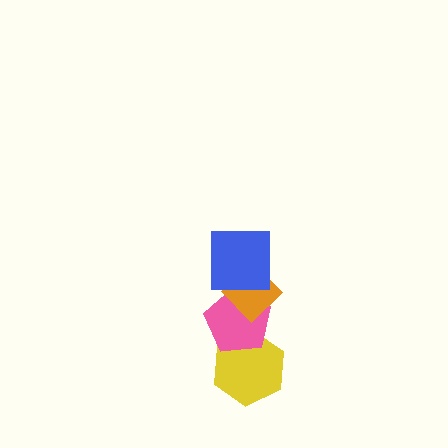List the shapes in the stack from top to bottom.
From top to bottom: the blue square, the orange diamond, the pink pentagon, the yellow hexagon.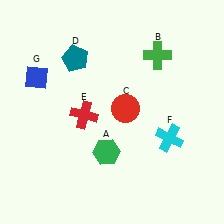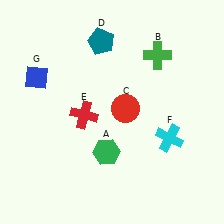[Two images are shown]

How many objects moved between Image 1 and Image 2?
1 object moved between the two images.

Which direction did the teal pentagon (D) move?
The teal pentagon (D) moved right.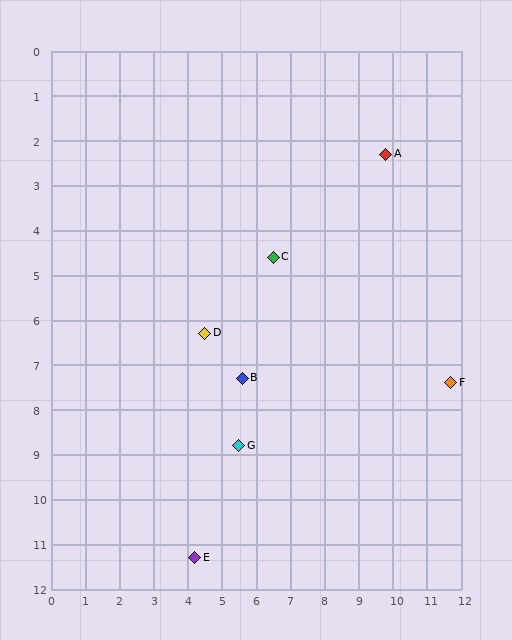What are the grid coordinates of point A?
Point A is at approximately (9.8, 2.3).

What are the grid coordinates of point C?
Point C is at approximately (6.5, 4.6).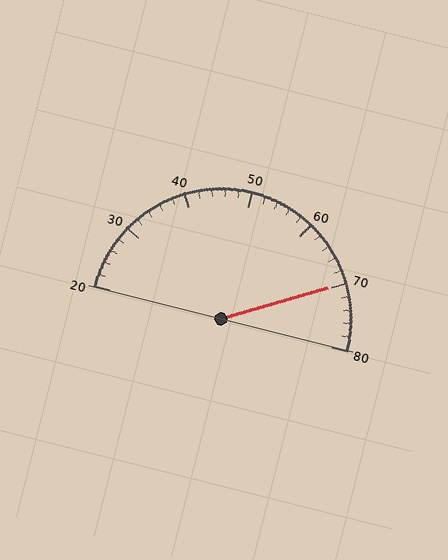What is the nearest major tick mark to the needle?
The nearest major tick mark is 70.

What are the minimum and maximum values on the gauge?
The gauge ranges from 20 to 80.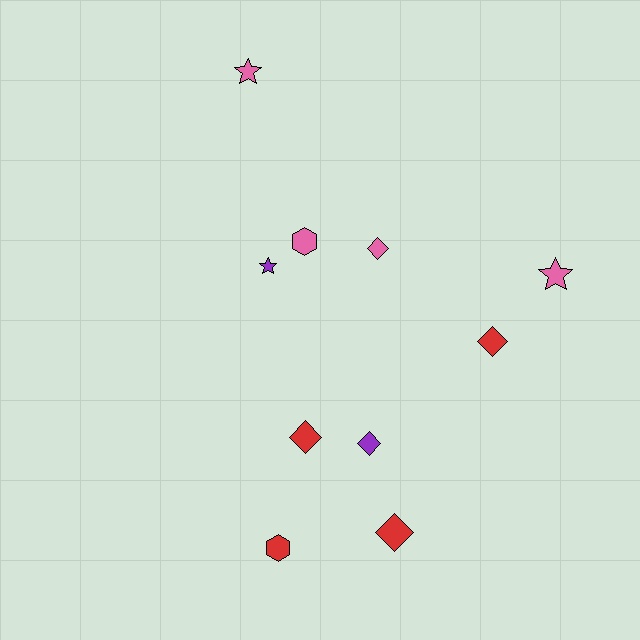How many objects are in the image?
There are 10 objects.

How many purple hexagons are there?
There are no purple hexagons.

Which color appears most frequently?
Pink, with 4 objects.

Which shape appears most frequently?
Diamond, with 5 objects.